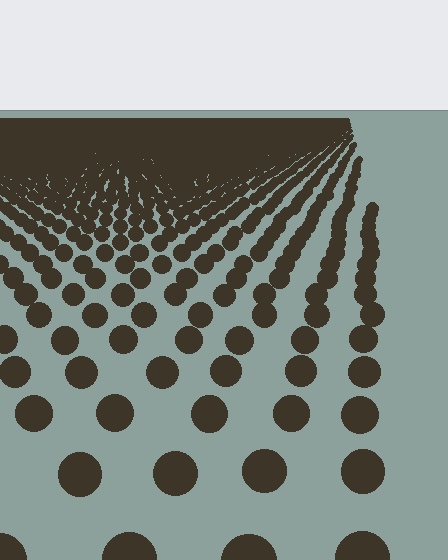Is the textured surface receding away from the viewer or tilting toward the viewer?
The surface is receding away from the viewer. Texture elements get smaller and denser toward the top.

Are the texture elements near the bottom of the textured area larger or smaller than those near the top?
Larger. Near the bottom, elements are closer to the viewer and appear at a bigger on-screen size.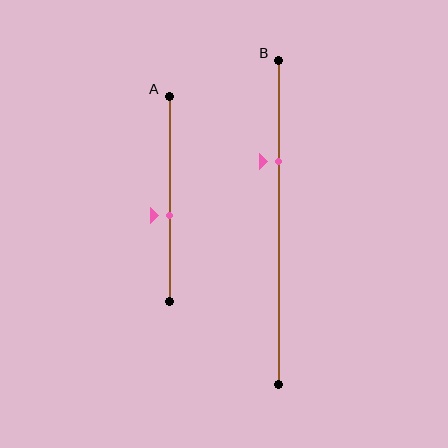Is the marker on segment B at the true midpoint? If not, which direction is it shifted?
No, the marker on segment B is shifted upward by about 19% of the segment length.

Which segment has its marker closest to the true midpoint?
Segment A has its marker closest to the true midpoint.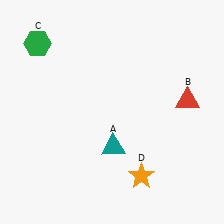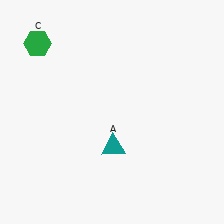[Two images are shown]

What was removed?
The orange star (D), the red triangle (B) were removed in Image 2.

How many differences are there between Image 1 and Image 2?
There are 2 differences between the two images.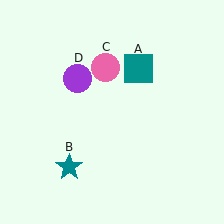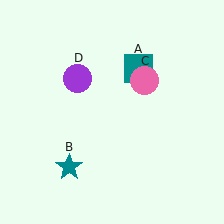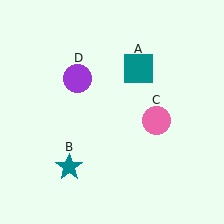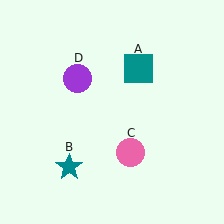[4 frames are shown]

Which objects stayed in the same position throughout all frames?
Teal square (object A) and teal star (object B) and purple circle (object D) remained stationary.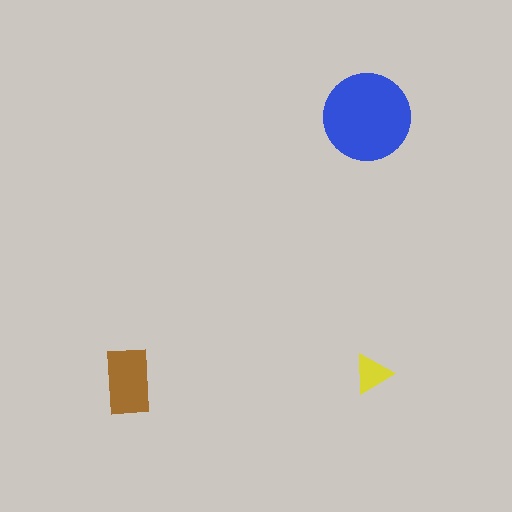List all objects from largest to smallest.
The blue circle, the brown rectangle, the yellow triangle.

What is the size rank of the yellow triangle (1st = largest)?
3rd.